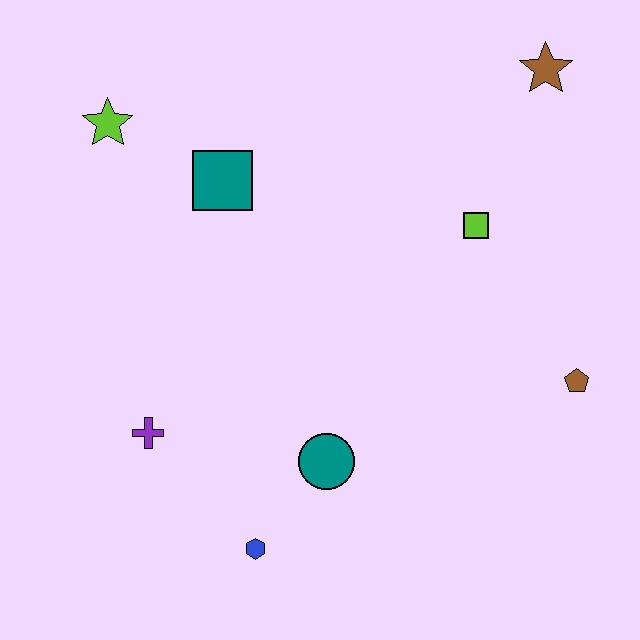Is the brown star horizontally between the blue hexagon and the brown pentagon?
Yes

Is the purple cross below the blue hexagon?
No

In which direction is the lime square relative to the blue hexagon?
The lime square is above the blue hexagon.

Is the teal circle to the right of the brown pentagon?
No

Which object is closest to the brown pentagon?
The lime square is closest to the brown pentagon.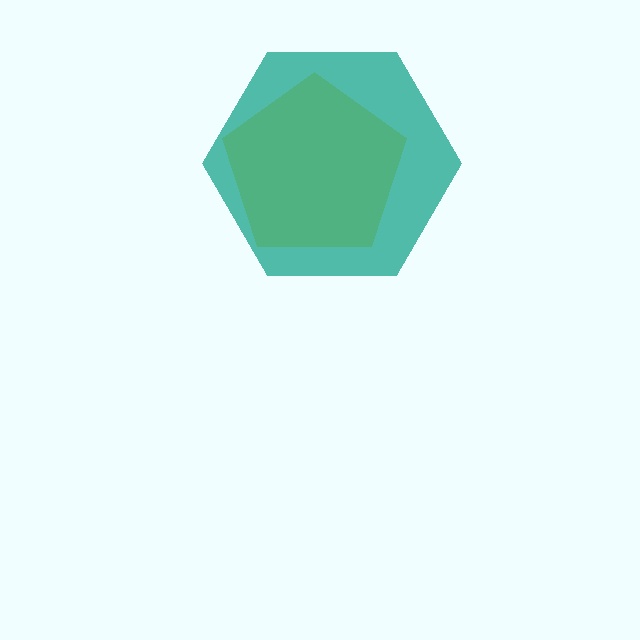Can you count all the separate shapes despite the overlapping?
Yes, there are 2 separate shapes.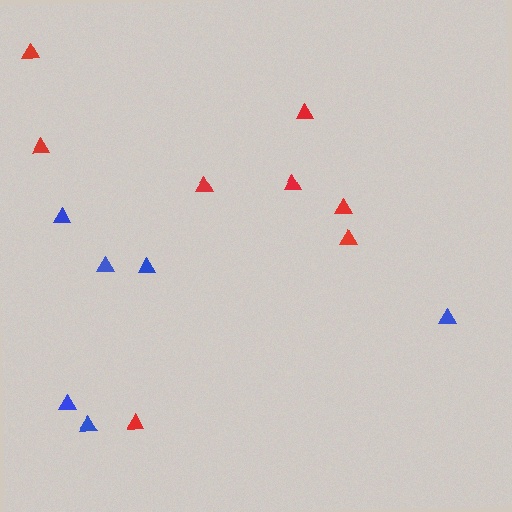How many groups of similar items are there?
There are 2 groups: one group of blue triangles (6) and one group of red triangles (8).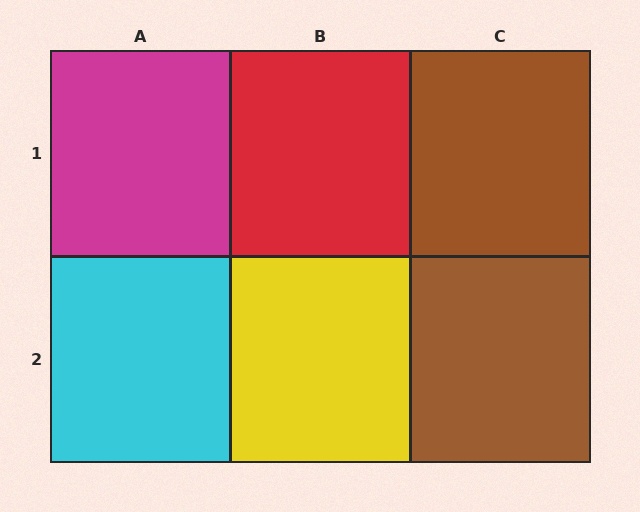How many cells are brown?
2 cells are brown.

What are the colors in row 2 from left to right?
Cyan, yellow, brown.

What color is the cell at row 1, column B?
Red.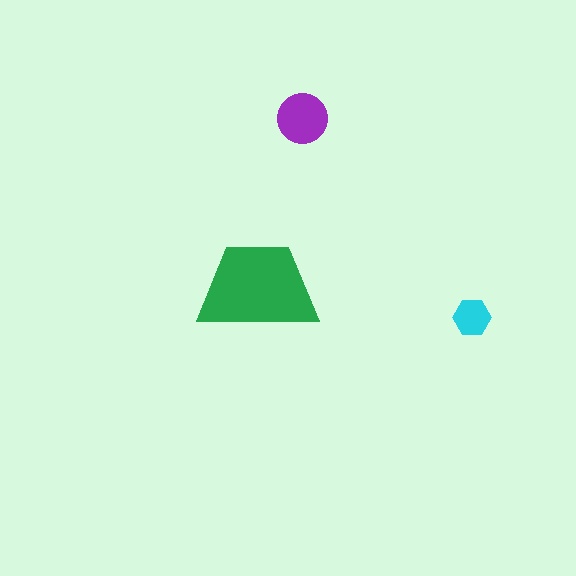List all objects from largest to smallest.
The green trapezoid, the purple circle, the cyan hexagon.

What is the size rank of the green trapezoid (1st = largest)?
1st.